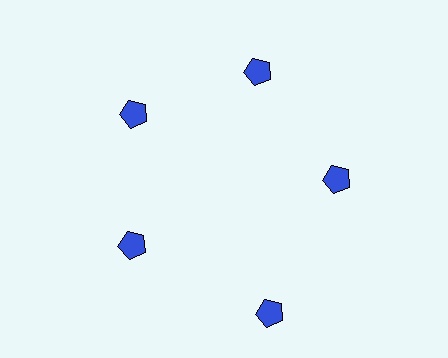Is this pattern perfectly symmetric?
No. The 5 blue pentagons are arranged in a ring, but one element near the 5 o'clock position is pushed outward from the center, breaking the 5-fold rotational symmetry.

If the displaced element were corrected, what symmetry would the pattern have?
It would have 5-fold rotational symmetry — the pattern would map onto itself every 72 degrees.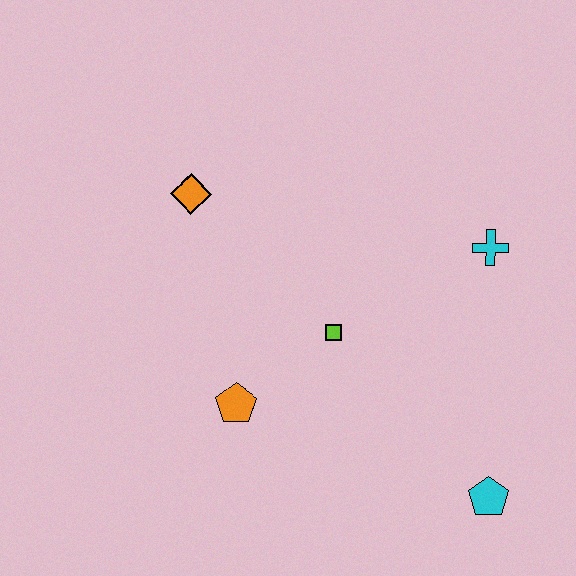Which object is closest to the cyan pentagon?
The lime square is closest to the cyan pentagon.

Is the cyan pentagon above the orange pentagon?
No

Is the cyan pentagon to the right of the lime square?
Yes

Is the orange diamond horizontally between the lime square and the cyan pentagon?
No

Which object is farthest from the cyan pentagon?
The orange diamond is farthest from the cyan pentagon.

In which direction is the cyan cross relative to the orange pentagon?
The cyan cross is to the right of the orange pentagon.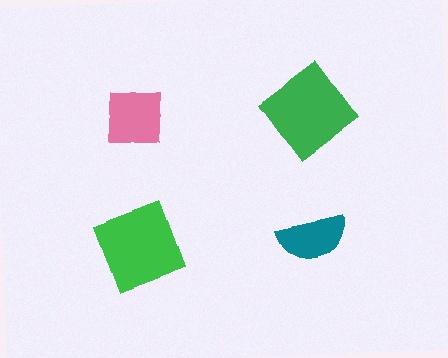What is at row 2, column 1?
A green square.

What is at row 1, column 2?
A green diamond.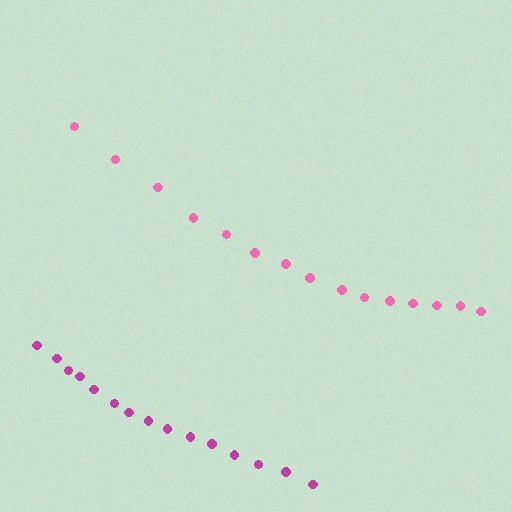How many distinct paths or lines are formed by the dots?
There are 2 distinct paths.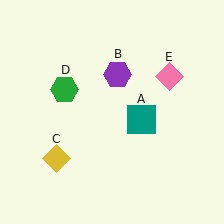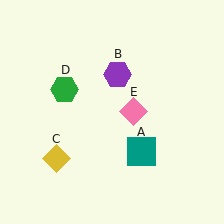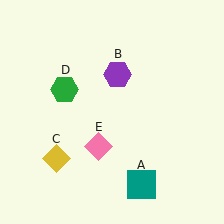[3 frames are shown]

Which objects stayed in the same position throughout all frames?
Purple hexagon (object B) and yellow diamond (object C) and green hexagon (object D) remained stationary.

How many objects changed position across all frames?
2 objects changed position: teal square (object A), pink diamond (object E).